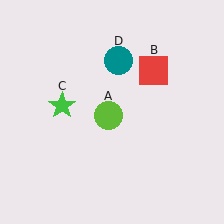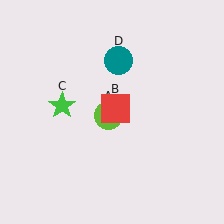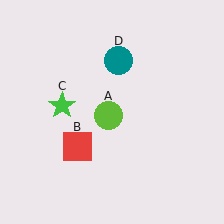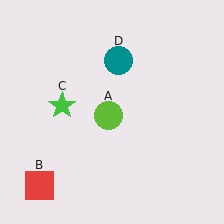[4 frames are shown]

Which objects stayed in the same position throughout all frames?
Lime circle (object A) and green star (object C) and teal circle (object D) remained stationary.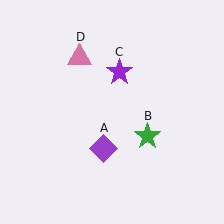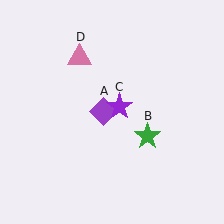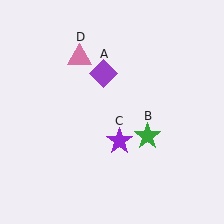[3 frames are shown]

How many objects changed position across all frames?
2 objects changed position: purple diamond (object A), purple star (object C).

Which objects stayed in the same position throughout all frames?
Green star (object B) and pink triangle (object D) remained stationary.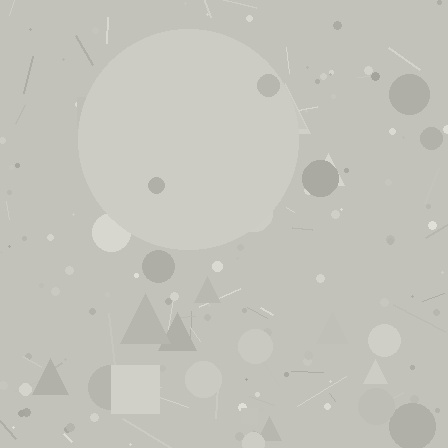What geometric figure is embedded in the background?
A circle is embedded in the background.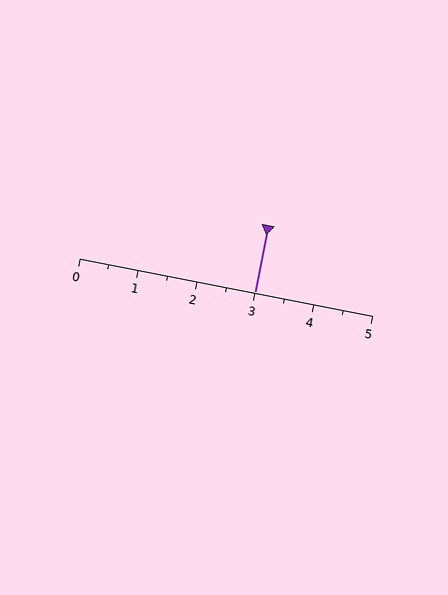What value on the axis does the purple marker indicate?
The marker indicates approximately 3.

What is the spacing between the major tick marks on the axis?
The major ticks are spaced 1 apart.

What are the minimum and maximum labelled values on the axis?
The axis runs from 0 to 5.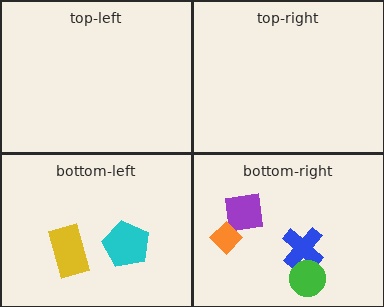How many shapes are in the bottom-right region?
4.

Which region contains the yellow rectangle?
The bottom-left region.